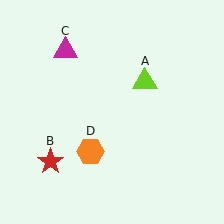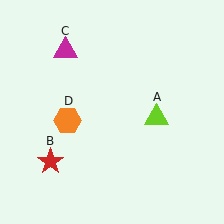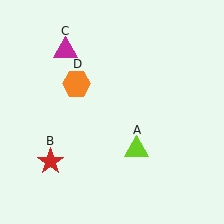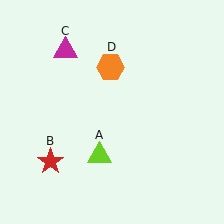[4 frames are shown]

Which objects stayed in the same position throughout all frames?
Red star (object B) and magenta triangle (object C) remained stationary.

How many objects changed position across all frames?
2 objects changed position: lime triangle (object A), orange hexagon (object D).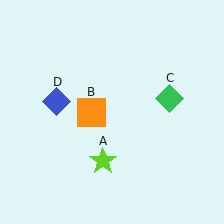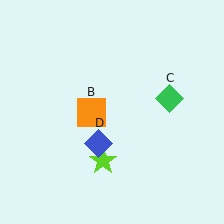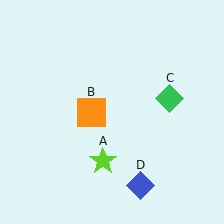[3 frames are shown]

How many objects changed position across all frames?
1 object changed position: blue diamond (object D).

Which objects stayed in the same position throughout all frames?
Lime star (object A) and orange square (object B) and green diamond (object C) remained stationary.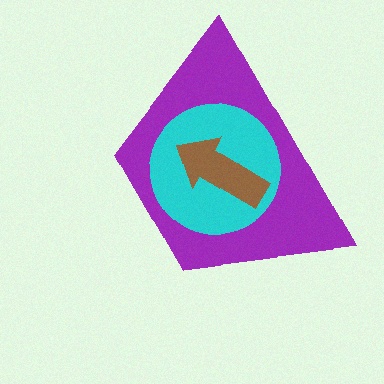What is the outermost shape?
The purple trapezoid.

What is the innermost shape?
The brown arrow.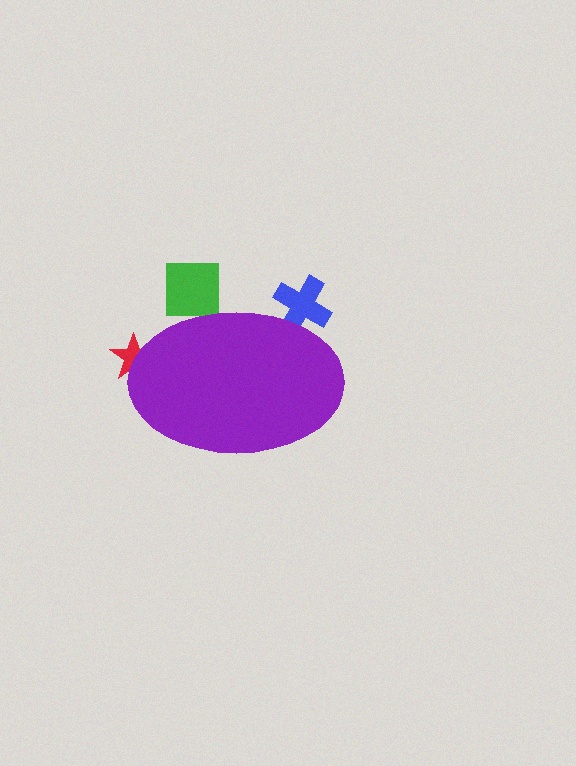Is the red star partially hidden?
Yes, the red star is partially hidden behind the purple ellipse.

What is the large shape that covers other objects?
A purple ellipse.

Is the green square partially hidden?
Yes, the green square is partially hidden behind the purple ellipse.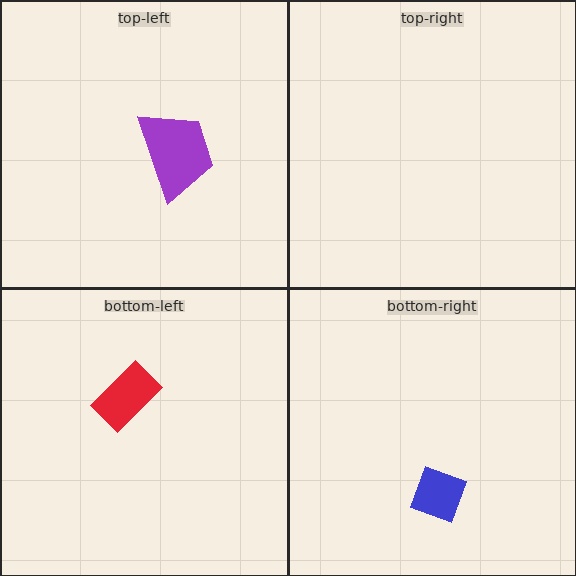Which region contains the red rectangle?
The bottom-left region.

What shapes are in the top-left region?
The purple trapezoid.